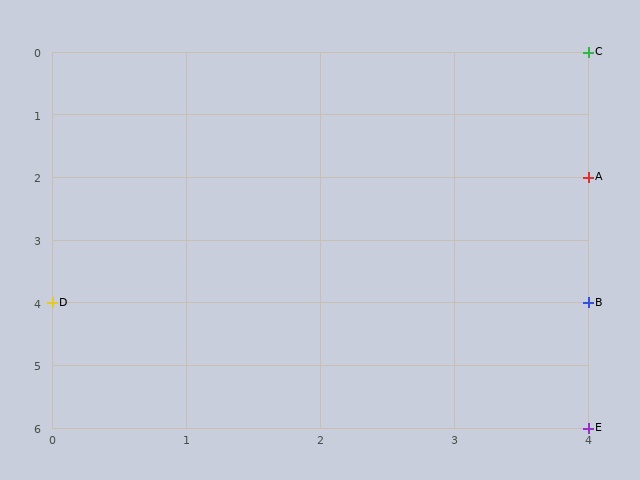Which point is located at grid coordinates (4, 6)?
Point E is at (4, 6).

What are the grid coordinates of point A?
Point A is at grid coordinates (4, 2).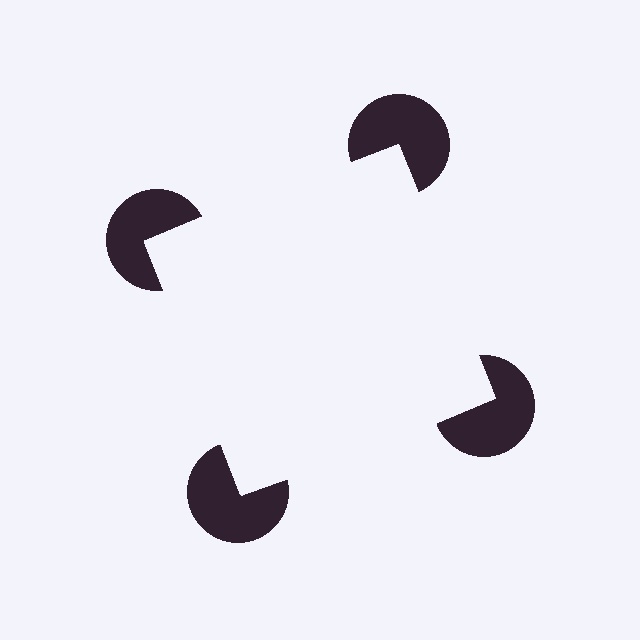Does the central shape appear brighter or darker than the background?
It typically appears slightly brighter than the background, even though no actual brightness change is drawn.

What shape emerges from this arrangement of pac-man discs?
An illusory square — its edges are inferred from the aligned wedge cuts in the pac-man discs, not physically drawn.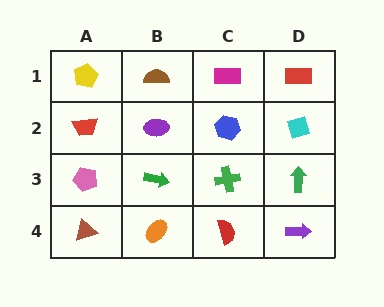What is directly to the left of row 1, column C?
A brown semicircle.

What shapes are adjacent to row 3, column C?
A blue hexagon (row 2, column C), a red semicircle (row 4, column C), a green arrow (row 3, column B), a green arrow (row 3, column D).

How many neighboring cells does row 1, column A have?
2.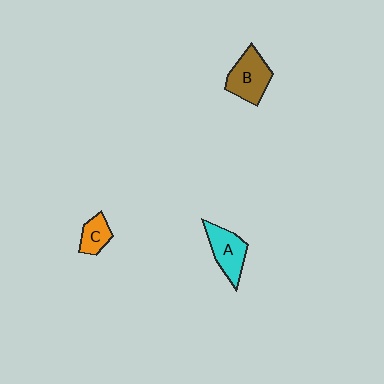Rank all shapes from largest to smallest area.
From largest to smallest: B (brown), A (cyan), C (orange).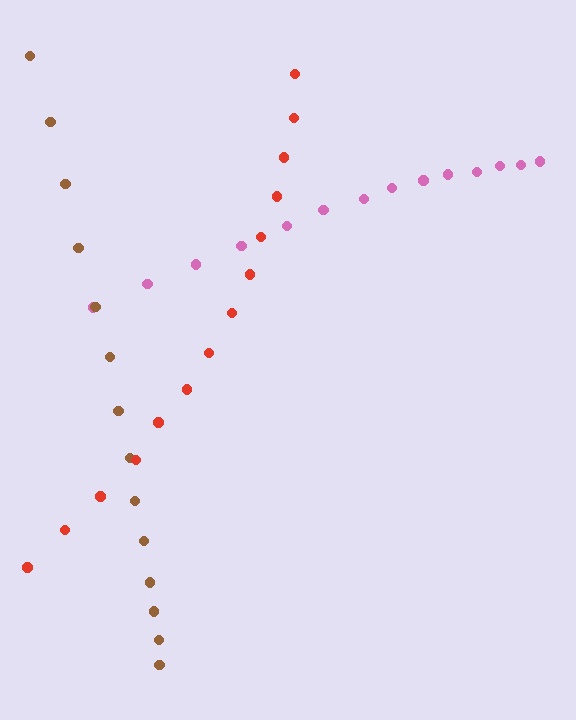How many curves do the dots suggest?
There are 3 distinct paths.